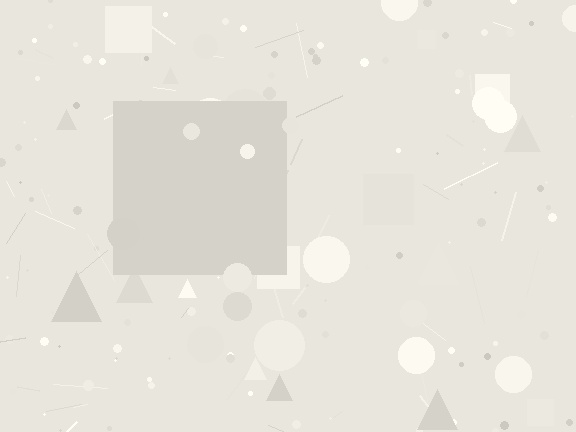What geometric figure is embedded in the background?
A square is embedded in the background.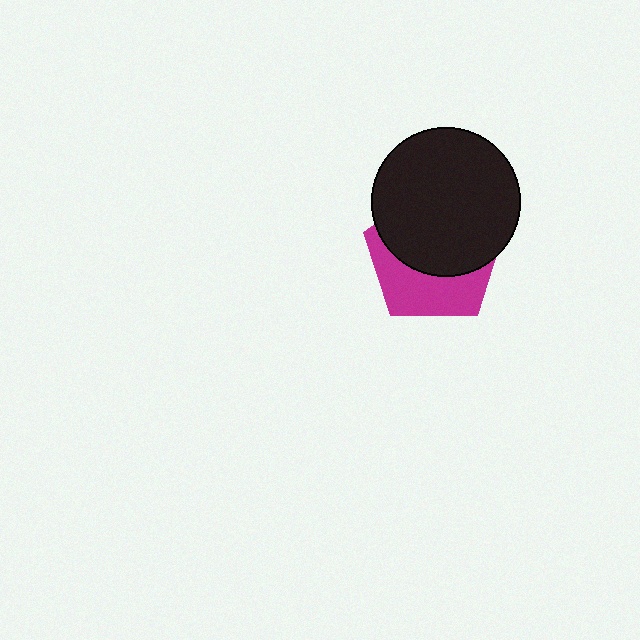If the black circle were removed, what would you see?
You would see the complete magenta pentagon.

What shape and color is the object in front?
The object in front is a black circle.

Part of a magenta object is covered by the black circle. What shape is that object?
It is a pentagon.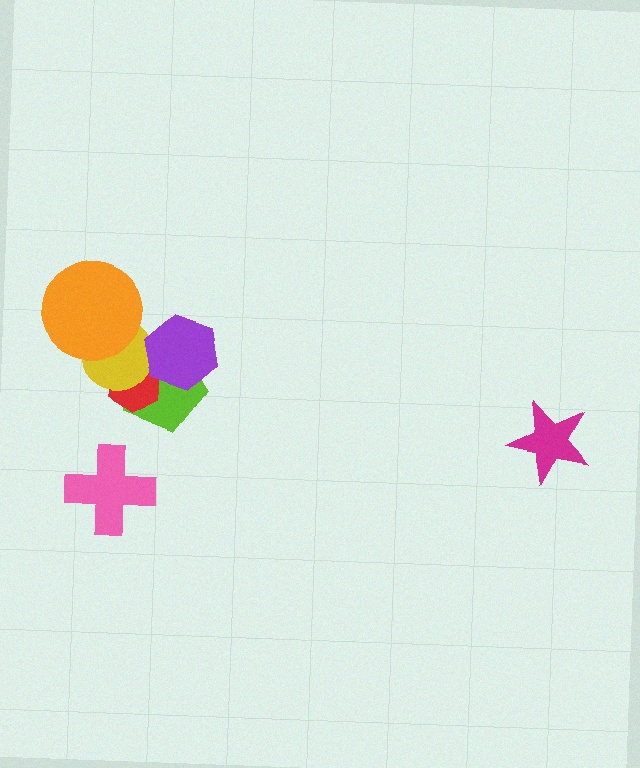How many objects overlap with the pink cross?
0 objects overlap with the pink cross.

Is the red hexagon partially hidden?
Yes, it is partially covered by another shape.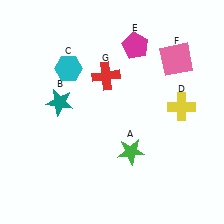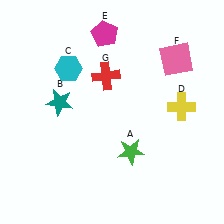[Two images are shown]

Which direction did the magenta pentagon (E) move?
The magenta pentagon (E) moved left.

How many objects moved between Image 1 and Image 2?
1 object moved between the two images.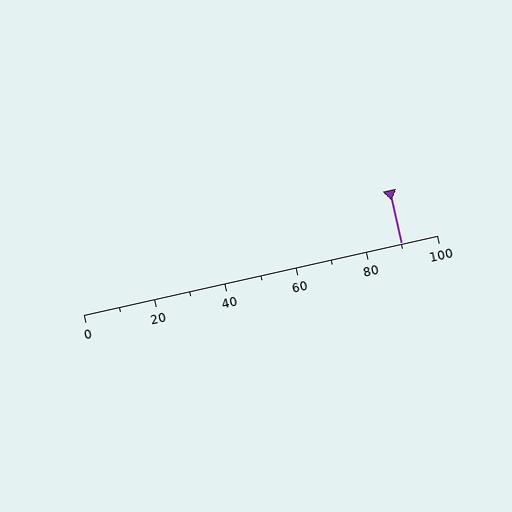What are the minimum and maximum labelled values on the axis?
The axis runs from 0 to 100.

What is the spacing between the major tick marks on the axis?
The major ticks are spaced 20 apart.